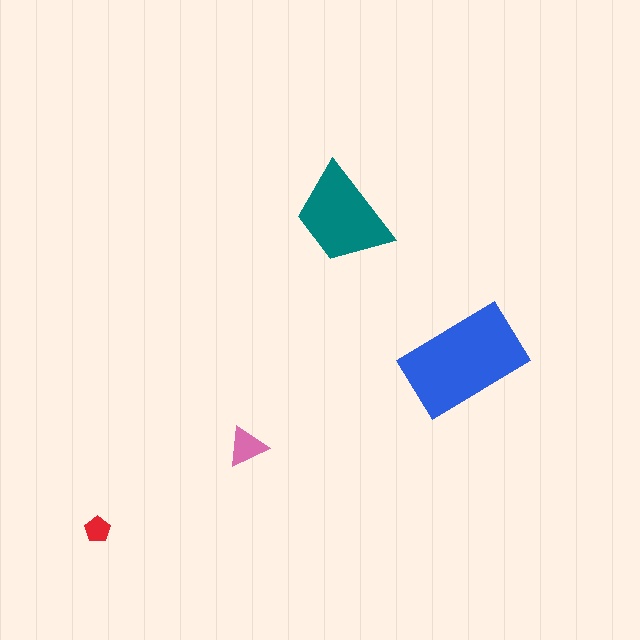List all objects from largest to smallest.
The blue rectangle, the teal trapezoid, the pink triangle, the red pentagon.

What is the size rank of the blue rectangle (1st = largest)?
1st.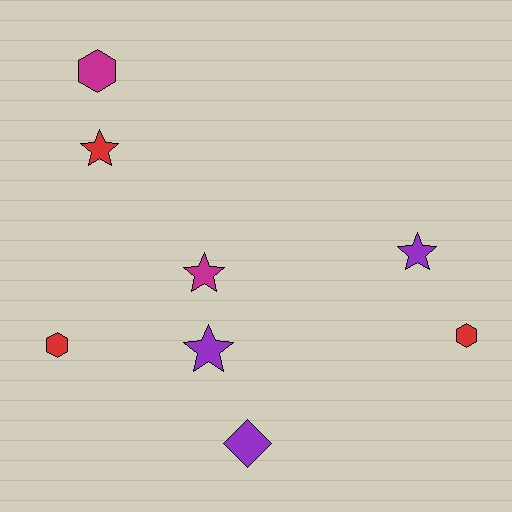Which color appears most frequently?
Purple, with 3 objects.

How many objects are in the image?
There are 8 objects.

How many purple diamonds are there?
There is 1 purple diamond.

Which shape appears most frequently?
Star, with 4 objects.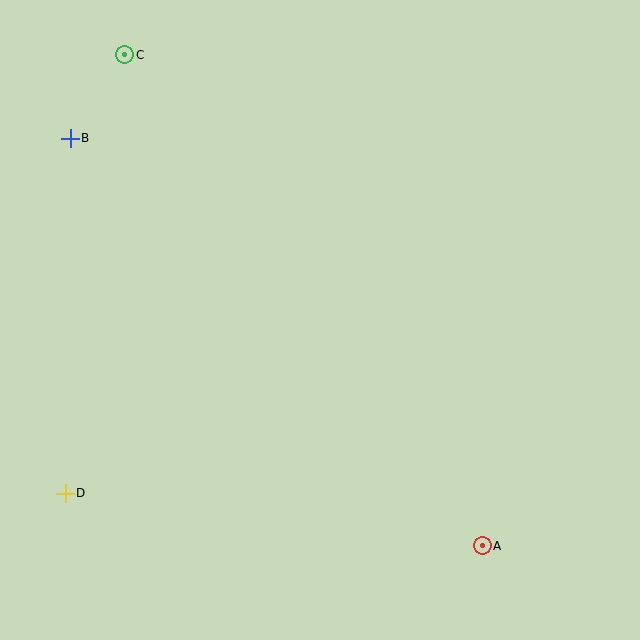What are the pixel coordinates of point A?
Point A is at (482, 546).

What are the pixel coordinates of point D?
Point D is at (65, 493).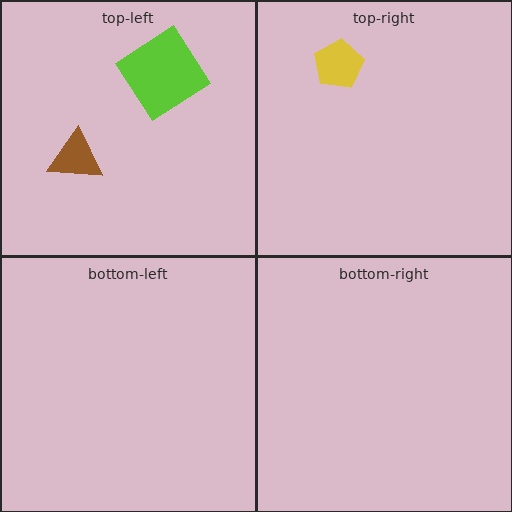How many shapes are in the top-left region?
2.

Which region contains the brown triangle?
The top-left region.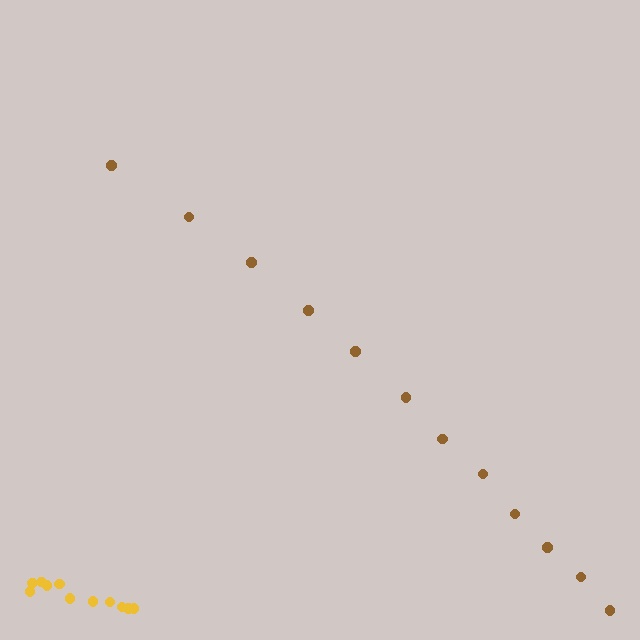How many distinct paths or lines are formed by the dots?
There are 2 distinct paths.